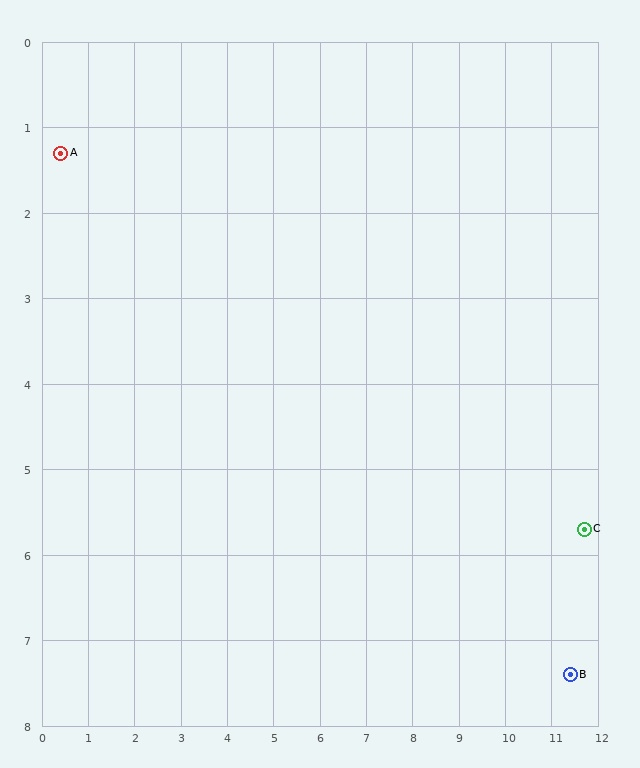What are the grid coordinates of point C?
Point C is at approximately (11.7, 5.7).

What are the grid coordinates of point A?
Point A is at approximately (0.4, 1.3).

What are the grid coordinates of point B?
Point B is at approximately (11.4, 7.4).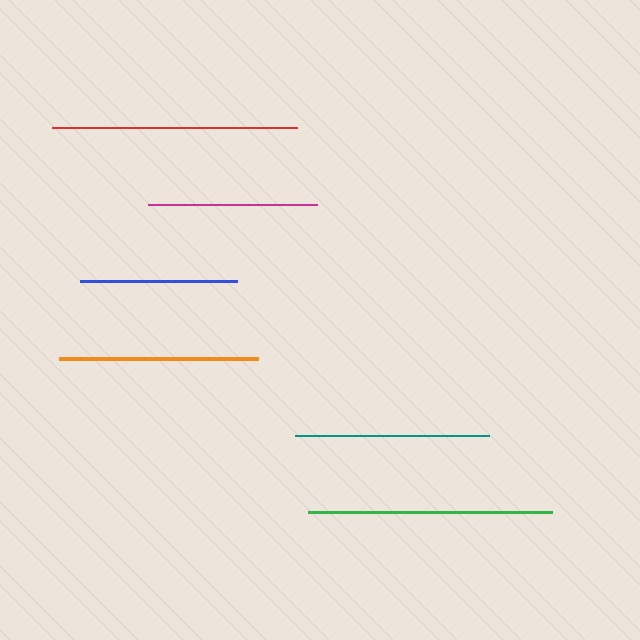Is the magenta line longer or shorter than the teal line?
The teal line is longer than the magenta line.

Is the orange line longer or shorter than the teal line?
The orange line is longer than the teal line.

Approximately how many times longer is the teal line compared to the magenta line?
The teal line is approximately 1.2 times the length of the magenta line.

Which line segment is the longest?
The red line is the longest at approximately 245 pixels.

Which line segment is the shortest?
The blue line is the shortest at approximately 157 pixels.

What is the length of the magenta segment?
The magenta segment is approximately 169 pixels long.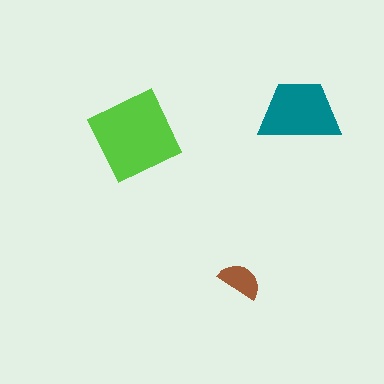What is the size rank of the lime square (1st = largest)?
1st.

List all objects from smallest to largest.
The brown semicircle, the teal trapezoid, the lime square.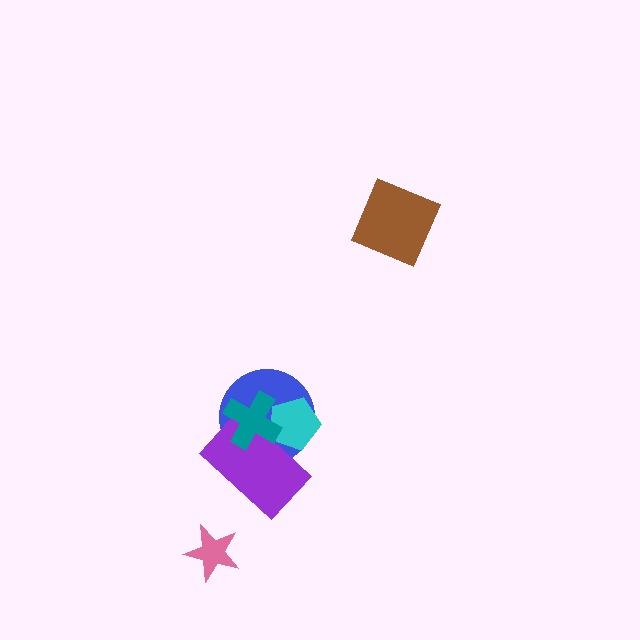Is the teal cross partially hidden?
No, no other shape covers it.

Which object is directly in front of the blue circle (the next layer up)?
The cyan pentagon is directly in front of the blue circle.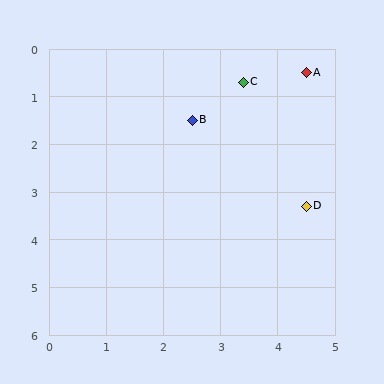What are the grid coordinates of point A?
Point A is at approximately (4.5, 0.5).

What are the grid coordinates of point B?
Point B is at approximately (2.5, 1.5).